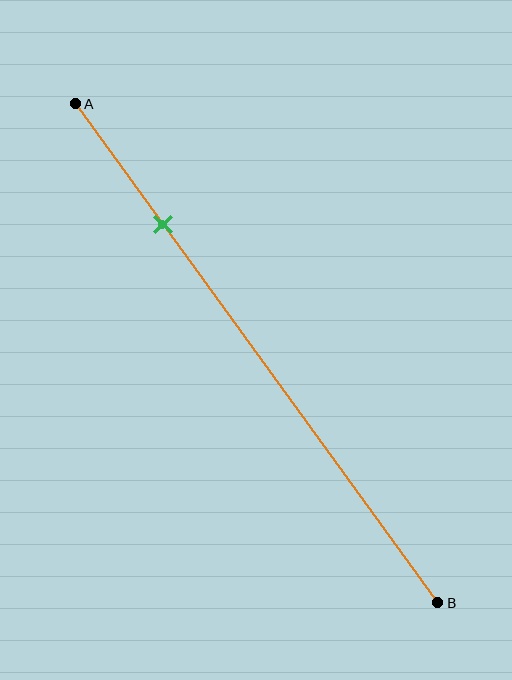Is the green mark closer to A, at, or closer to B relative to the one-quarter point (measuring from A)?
The green mark is approximately at the one-quarter point of segment AB.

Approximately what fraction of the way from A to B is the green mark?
The green mark is approximately 25% of the way from A to B.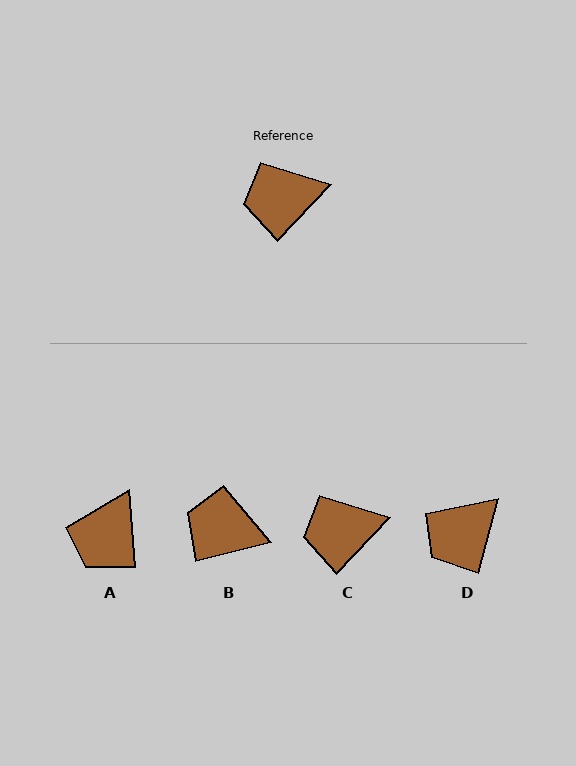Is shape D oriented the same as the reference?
No, it is off by about 29 degrees.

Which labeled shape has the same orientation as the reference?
C.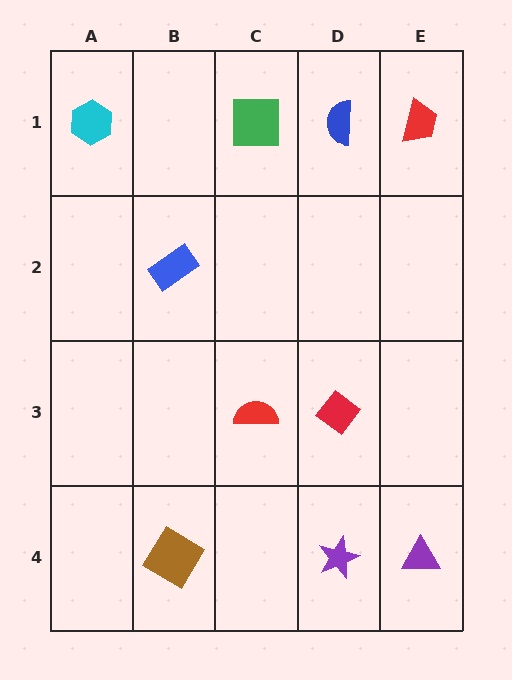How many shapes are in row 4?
3 shapes.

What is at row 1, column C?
A green square.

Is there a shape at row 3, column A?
No, that cell is empty.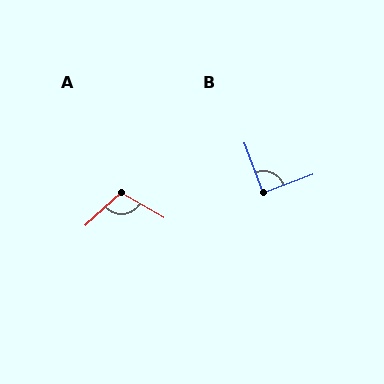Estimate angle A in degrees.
Approximately 107 degrees.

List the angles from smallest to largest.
B (90°), A (107°).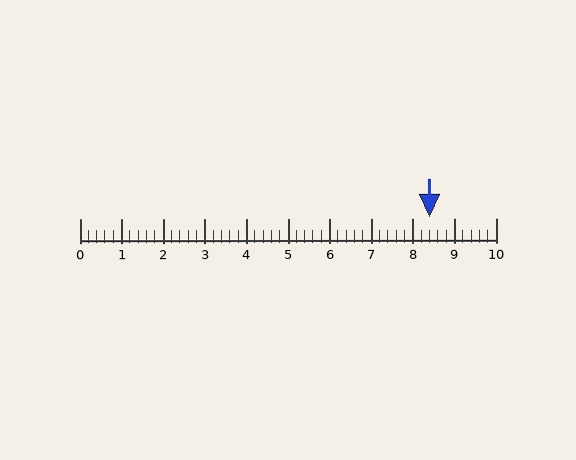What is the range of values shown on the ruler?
The ruler shows values from 0 to 10.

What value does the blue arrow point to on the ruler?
The blue arrow points to approximately 8.4.